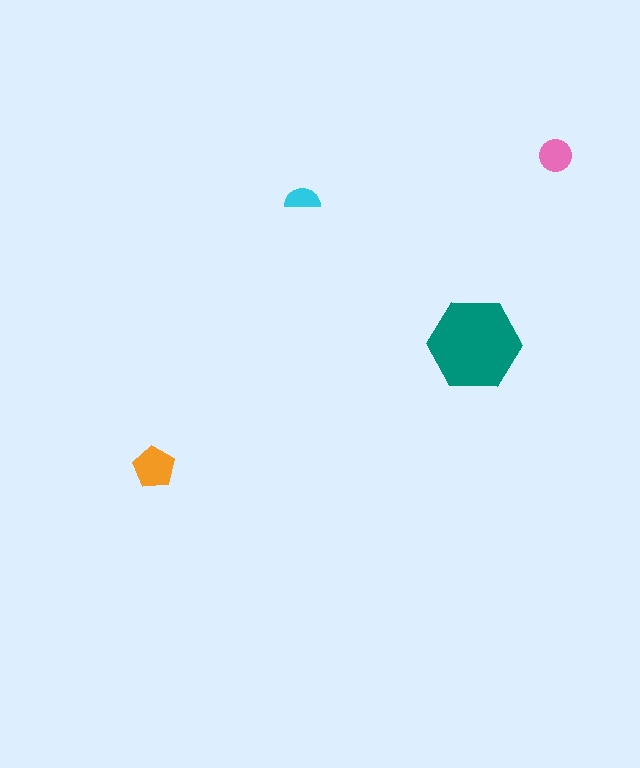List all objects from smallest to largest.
The cyan semicircle, the pink circle, the orange pentagon, the teal hexagon.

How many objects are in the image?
There are 4 objects in the image.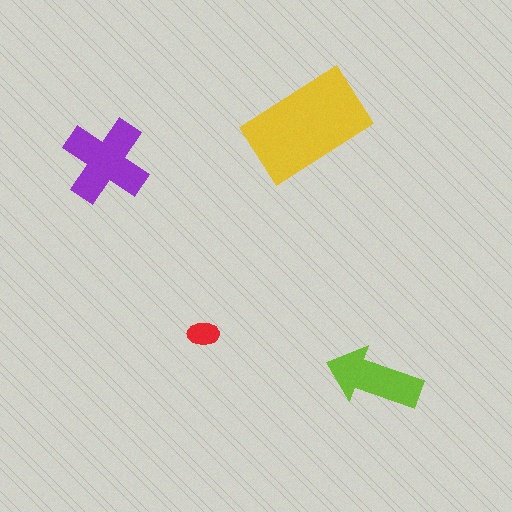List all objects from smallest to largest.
The red ellipse, the lime arrow, the purple cross, the yellow rectangle.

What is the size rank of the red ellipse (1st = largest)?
4th.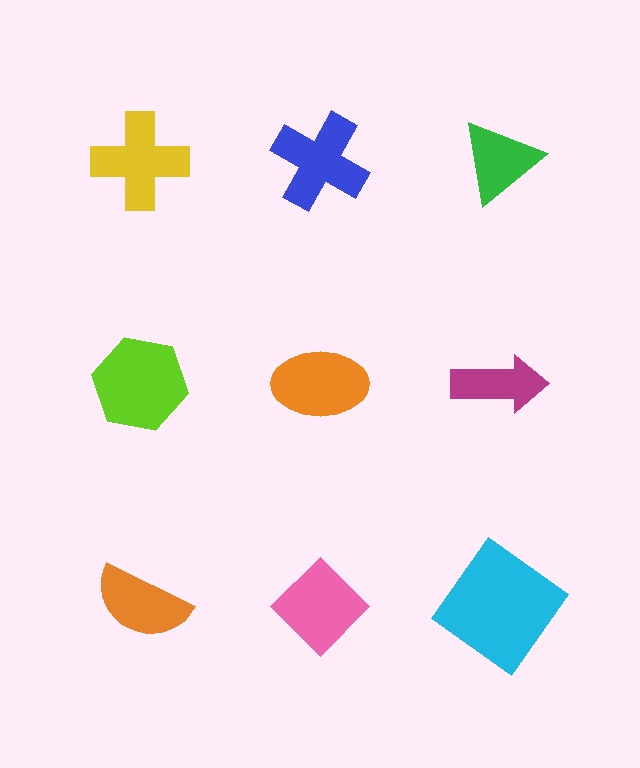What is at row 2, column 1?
A lime hexagon.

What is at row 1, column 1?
A yellow cross.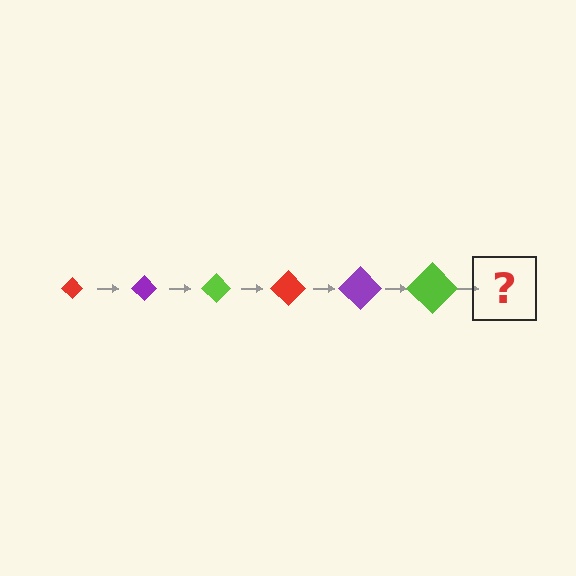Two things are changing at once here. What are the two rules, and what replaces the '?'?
The two rules are that the diamond grows larger each step and the color cycles through red, purple, and lime. The '?' should be a red diamond, larger than the previous one.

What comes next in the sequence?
The next element should be a red diamond, larger than the previous one.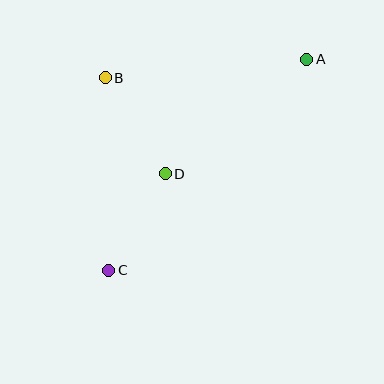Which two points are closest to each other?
Points C and D are closest to each other.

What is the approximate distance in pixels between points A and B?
The distance between A and B is approximately 202 pixels.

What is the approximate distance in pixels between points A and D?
The distance between A and D is approximately 182 pixels.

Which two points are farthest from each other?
Points A and C are farthest from each other.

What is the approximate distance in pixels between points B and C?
The distance between B and C is approximately 193 pixels.